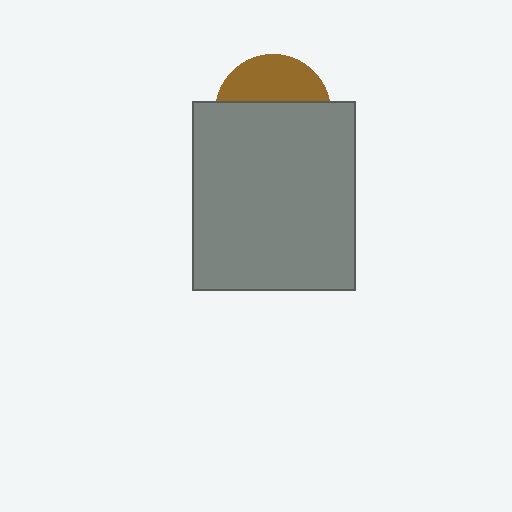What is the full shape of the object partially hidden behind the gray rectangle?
The partially hidden object is a brown circle.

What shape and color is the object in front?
The object in front is a gray rectangle.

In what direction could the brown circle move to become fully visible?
The brown circle could move up. That would shift it out from behind the gray rectangle entirely.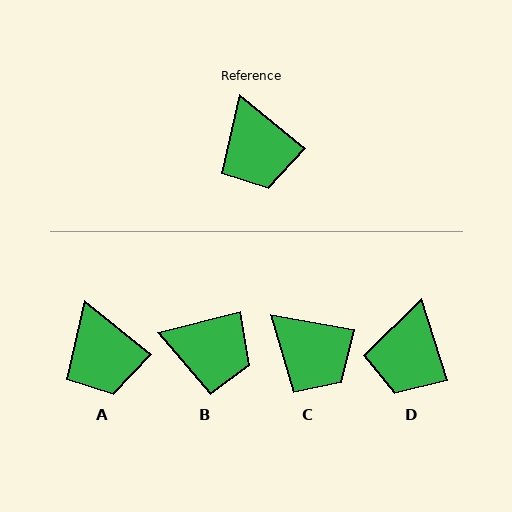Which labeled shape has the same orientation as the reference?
A.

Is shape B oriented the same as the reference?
No, it is off by about 53 degrees.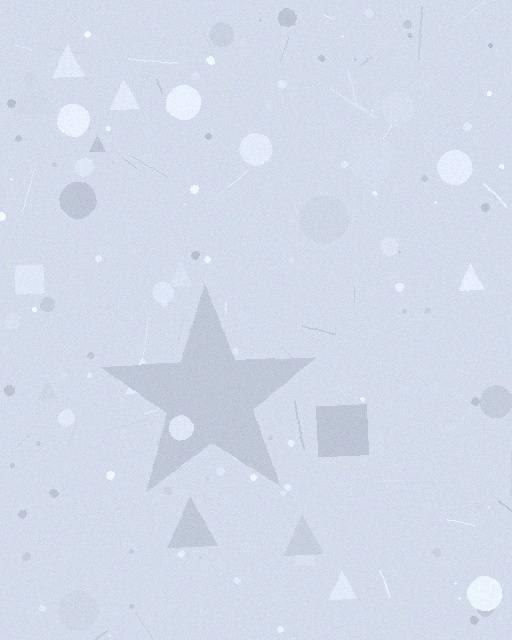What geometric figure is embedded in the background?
A star is embedded in the background.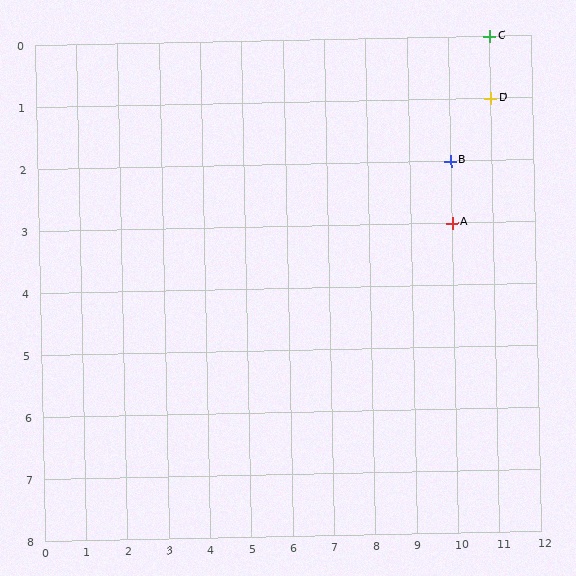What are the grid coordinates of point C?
Point C is at grid coordinates (11, 0).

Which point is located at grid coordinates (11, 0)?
Point C is at (11, 0).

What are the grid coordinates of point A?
Point A is at grid coordinates (10, 3).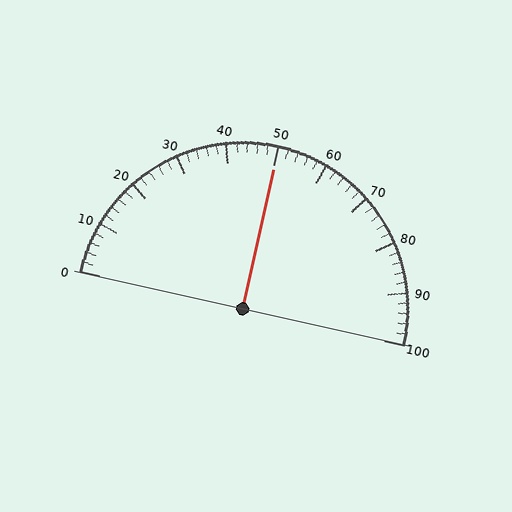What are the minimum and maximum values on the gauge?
The gauge ranges from 0 to 100.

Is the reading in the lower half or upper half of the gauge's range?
The reading is in the upper half of the range (0 to 100).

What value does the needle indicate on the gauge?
The needle indicates approximately 50.